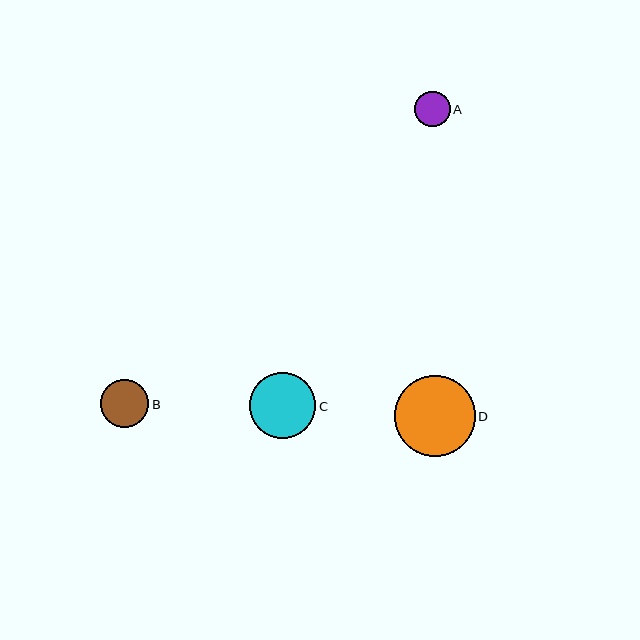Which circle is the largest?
Circle D is the largest with a size of approximately 81 pixels.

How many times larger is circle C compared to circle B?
Circle C is approximately 1.4 times the size of circle B.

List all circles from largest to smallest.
From largest to smallest: D, C, B, A.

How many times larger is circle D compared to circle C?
Circle D is approximately 1.2 times the size of circle C.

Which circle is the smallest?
Circle A is the smallest with a size of approximately 35 pixels.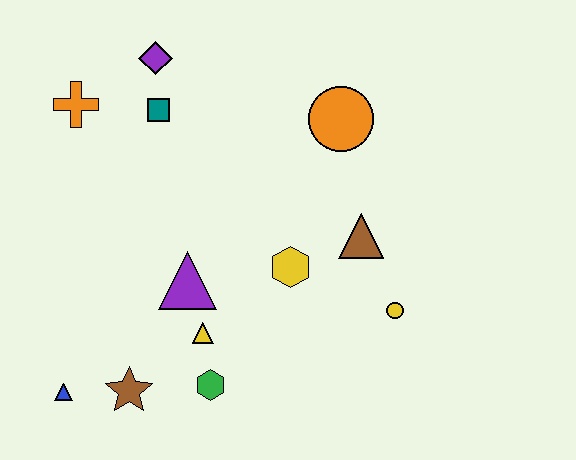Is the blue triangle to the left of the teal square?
Yes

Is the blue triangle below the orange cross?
Yes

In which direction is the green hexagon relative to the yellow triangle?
The green hexagon is below the yellow triangle.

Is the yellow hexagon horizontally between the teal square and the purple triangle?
No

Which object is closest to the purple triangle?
The yellow triangle is closest to the purple triangle.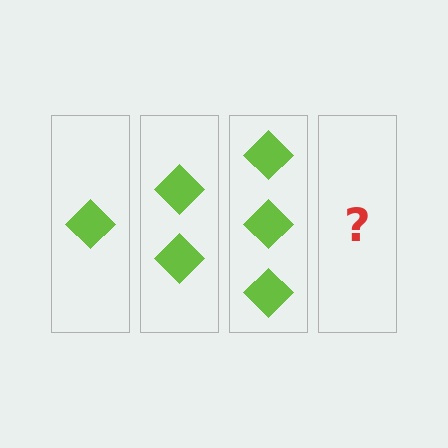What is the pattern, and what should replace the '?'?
The pattern is that each step adds one more diamond. The '?' should be 4 diamonds.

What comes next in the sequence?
The next element should be 4 diamonds.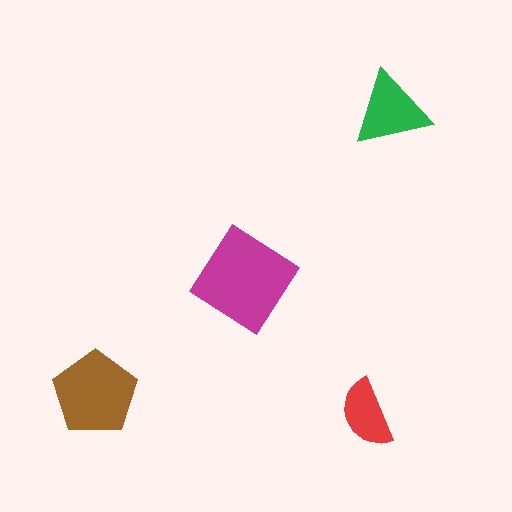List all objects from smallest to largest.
The red semicircle, the green triangle, the brown pentagon, the magenta diamond.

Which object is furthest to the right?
The green triangle is rightmost.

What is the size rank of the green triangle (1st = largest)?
3rd.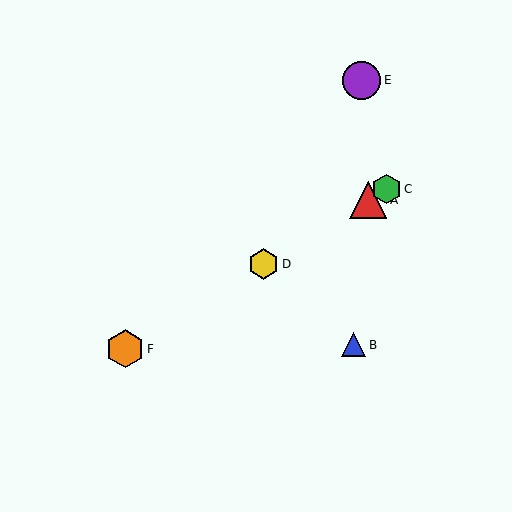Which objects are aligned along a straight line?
Objects A, C, D, F are aligned along a straight line.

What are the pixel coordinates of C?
Object C is at (386, 189).